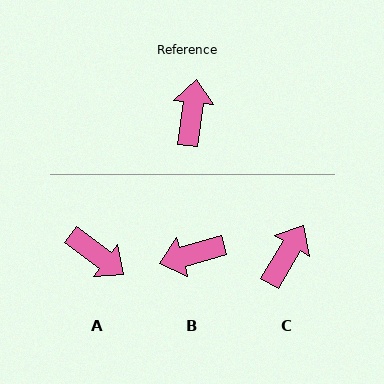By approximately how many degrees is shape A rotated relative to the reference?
Approximately 120 degrees clockwise.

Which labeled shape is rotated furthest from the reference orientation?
A, about 120 degrees away.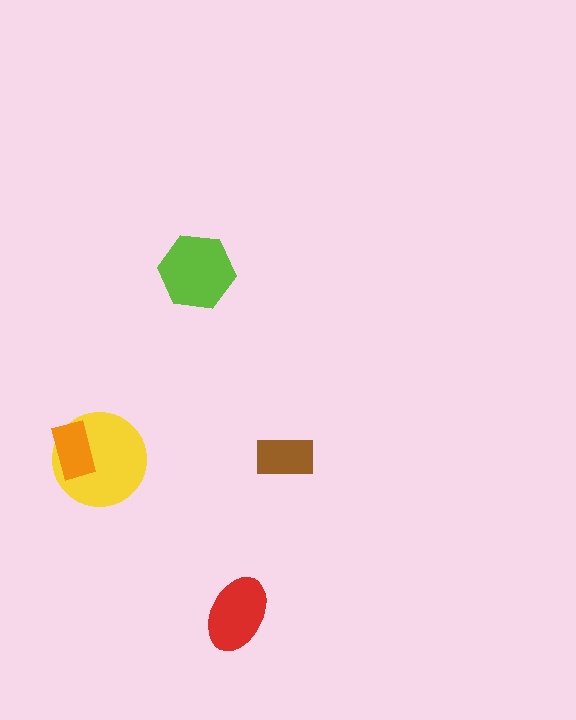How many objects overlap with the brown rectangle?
0 objects overlap with the brown rectangle.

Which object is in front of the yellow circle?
The orange rectangle is in front of the yellow circle.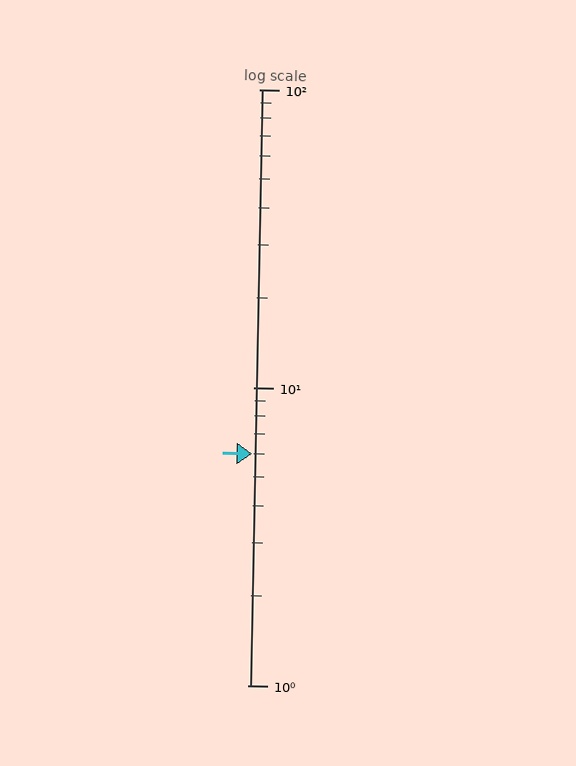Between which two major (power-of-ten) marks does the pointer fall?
The pointer is between 1 and 10.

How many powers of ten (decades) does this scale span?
The scale spans 2 decades, from 1 to 100.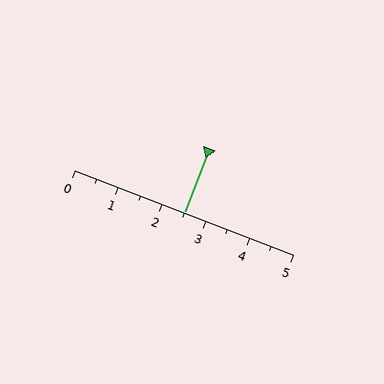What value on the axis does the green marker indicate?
The marker indicates approximately 2.5.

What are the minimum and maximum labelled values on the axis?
The axis runs from 0 to 5.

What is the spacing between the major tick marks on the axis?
The major ticks are spaced 1 apart.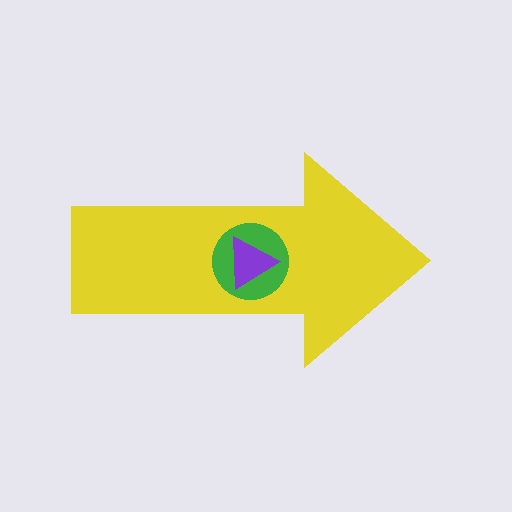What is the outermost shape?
The yellow arrow.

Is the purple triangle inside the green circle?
Yes.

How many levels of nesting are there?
3.